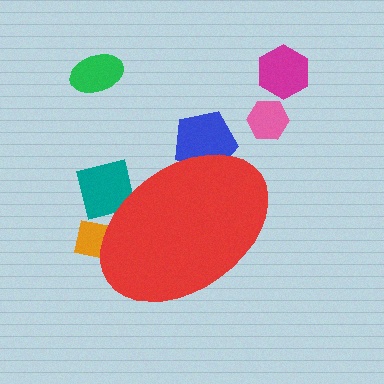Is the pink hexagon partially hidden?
No, the pink hexagon is fully visible.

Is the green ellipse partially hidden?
No, the green ellipse is fully visible.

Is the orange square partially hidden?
Yes, the orange square is partially hidden behind the red ellipse.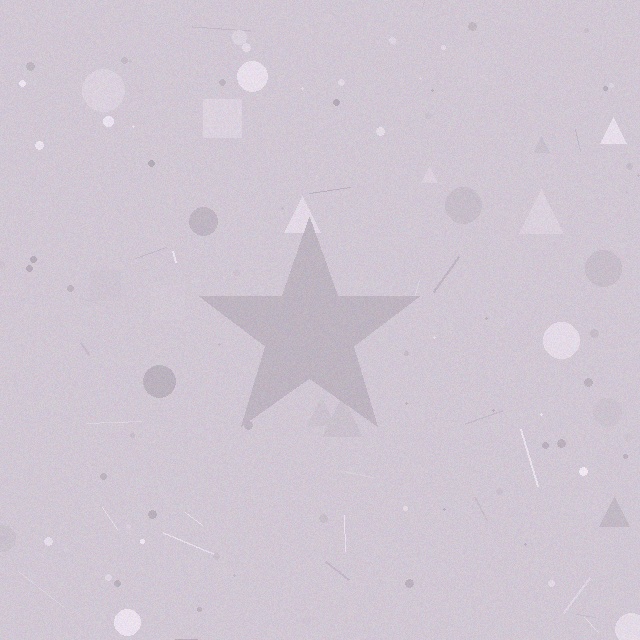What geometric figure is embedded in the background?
A star is embedded in the background.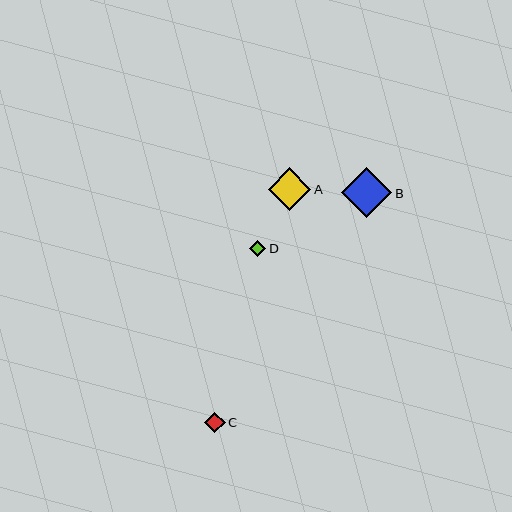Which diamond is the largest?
Diamond B is the largest with a size of approximately 51 pixels.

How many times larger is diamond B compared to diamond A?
Diamond B is approximately 1.2 times the size of diamond A.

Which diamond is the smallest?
Diamond D is the smallest with a size of approximately 16 pixels.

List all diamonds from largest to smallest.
From largest to smallest: B, A, C, D.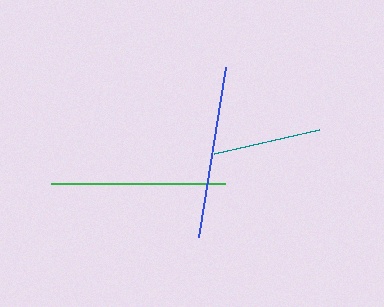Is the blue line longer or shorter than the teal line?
The blue line is longer than the teal line.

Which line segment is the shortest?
The teal line is the shortest at approximately 108 pixels.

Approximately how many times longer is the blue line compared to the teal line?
The blue line is approximately 1.6 times the length of the teal line.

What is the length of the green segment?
The green segment is approximately 174 pixels long.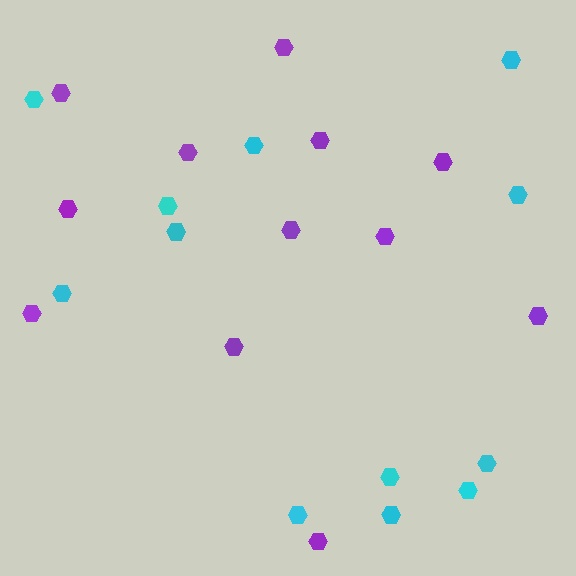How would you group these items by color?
There are 2 groups: one group of purple hexagons (12) and one group of cyan hexagons (12).